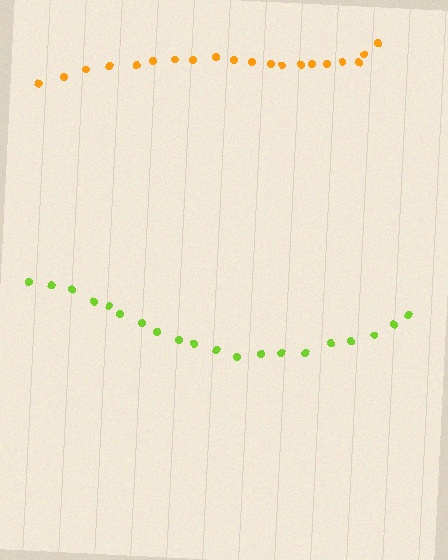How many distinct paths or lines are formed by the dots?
There are 2 distinct paths.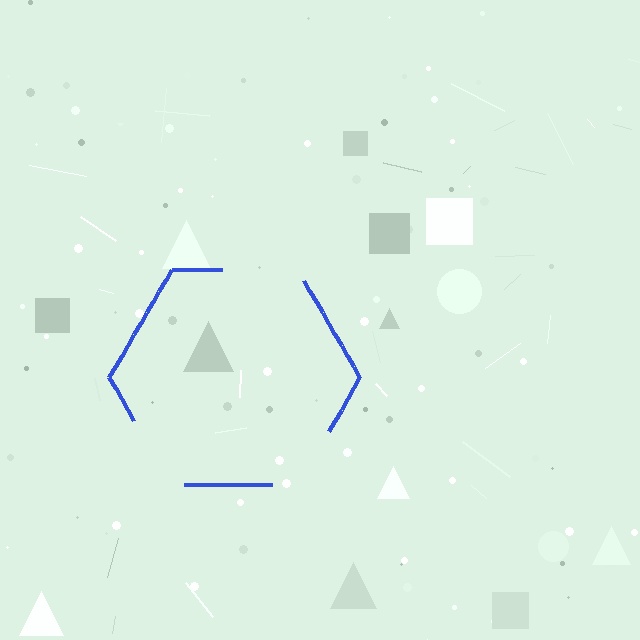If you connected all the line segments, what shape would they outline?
They would outline a hexagon.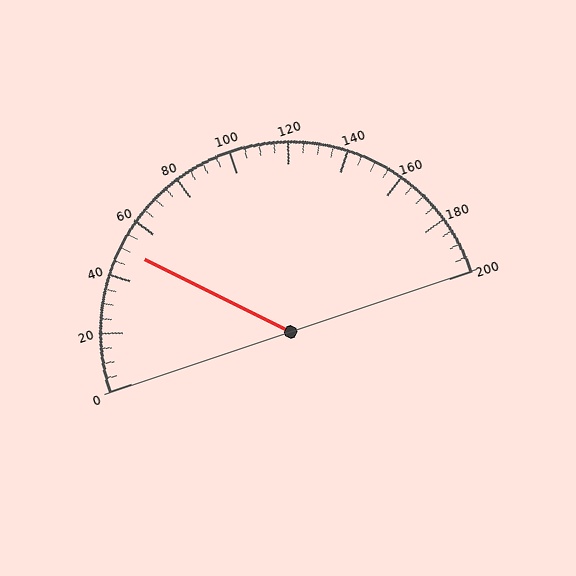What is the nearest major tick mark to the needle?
The nearest major tick mark is 40.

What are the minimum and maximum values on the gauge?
The gauge ranges from 0 to 200.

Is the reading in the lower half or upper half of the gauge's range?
The reading is in the lower half of the range (0 to 200).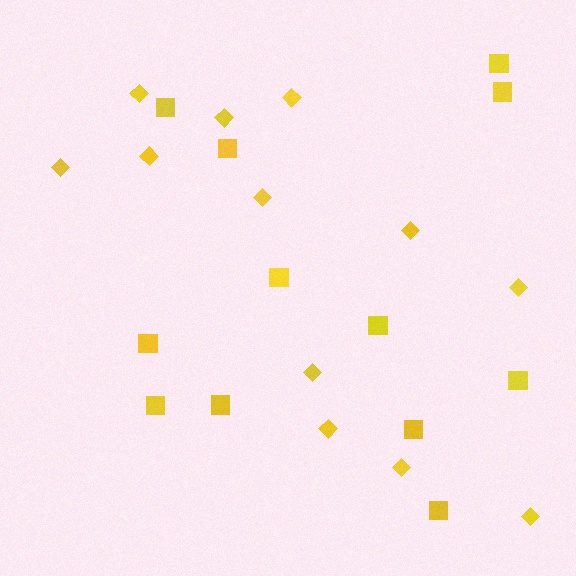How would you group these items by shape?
There are 2 groups: one group of diamonds (12) and one group of squares (12).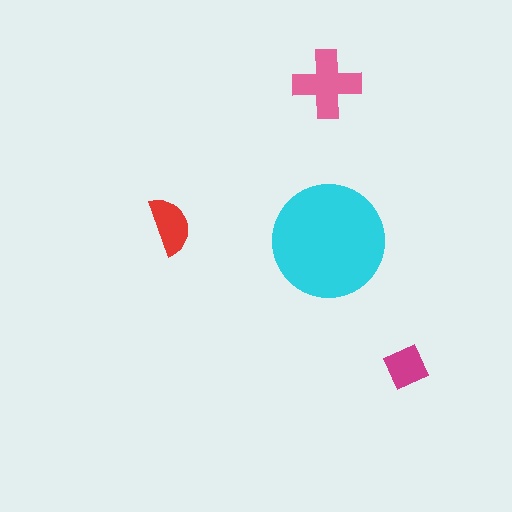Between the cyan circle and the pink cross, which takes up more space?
The cyan circle.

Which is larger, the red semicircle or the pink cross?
The pink cross.